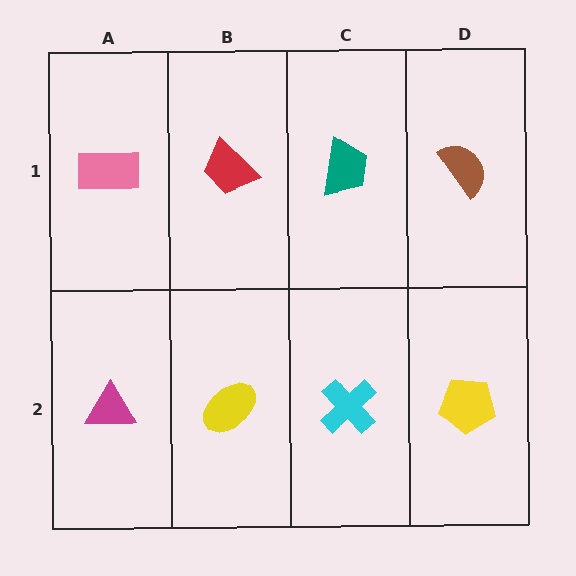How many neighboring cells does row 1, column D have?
2.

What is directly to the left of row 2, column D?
A cyan cross.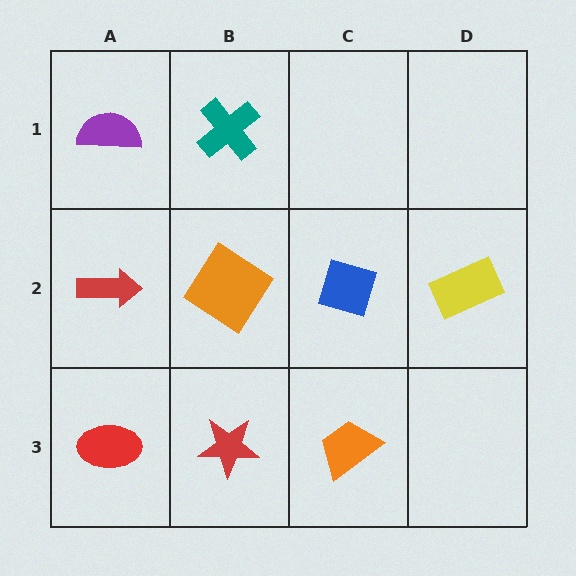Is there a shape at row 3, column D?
No, that cell is empty.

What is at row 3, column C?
An orange trapezoid.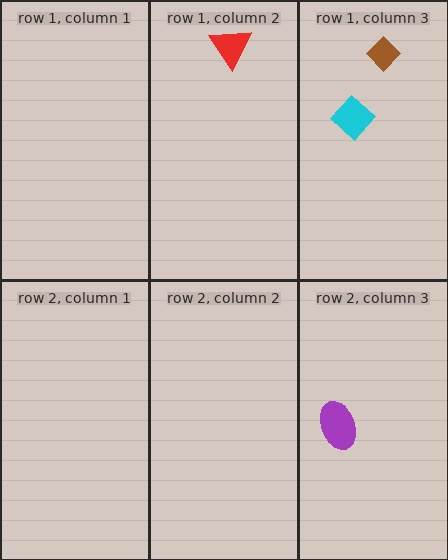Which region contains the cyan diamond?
The row 1, column 3 region.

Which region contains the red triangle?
The row 1, column 2 region.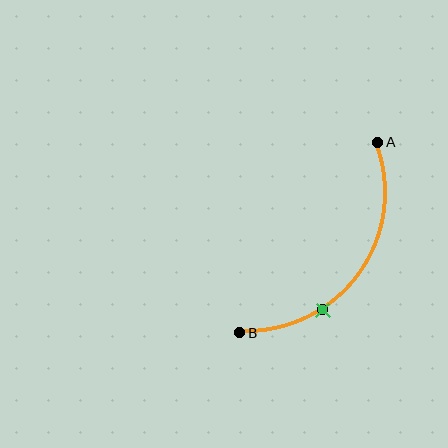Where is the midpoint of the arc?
The arc midpoint is the point on the curve farthest from the straight line joining A and B. It sits below and to the right of that line.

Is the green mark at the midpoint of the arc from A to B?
No. The green mark lies on the arc but is closer to endpoint B. The arc midpoint would be at the point on the curve equidistant along the arc from both A and B.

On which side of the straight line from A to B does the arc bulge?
The arc bulges below and to the right of the straight line connecting A and B.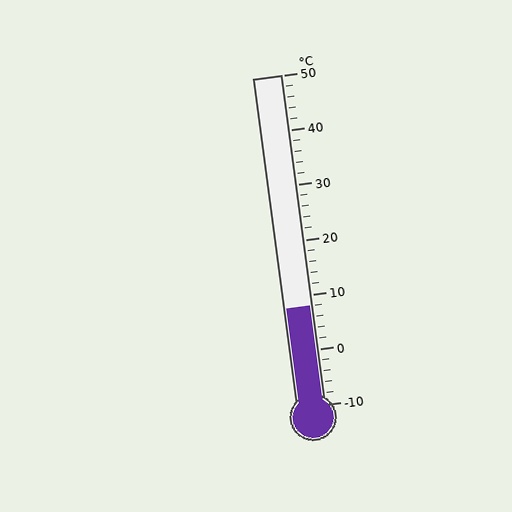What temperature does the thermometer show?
The thermometer shows approximately 8°C.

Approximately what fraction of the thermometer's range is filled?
The thermometer is filled to approximately 30% of its range.